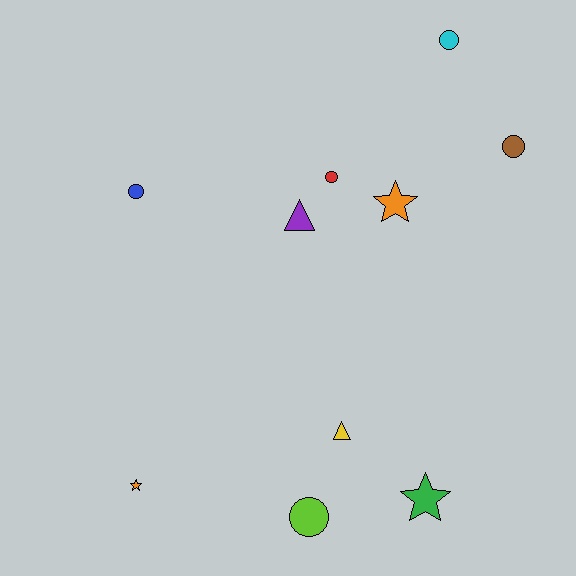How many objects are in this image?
There are 10 objects.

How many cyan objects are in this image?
There is 1 cyan object.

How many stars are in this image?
There are 3 stars.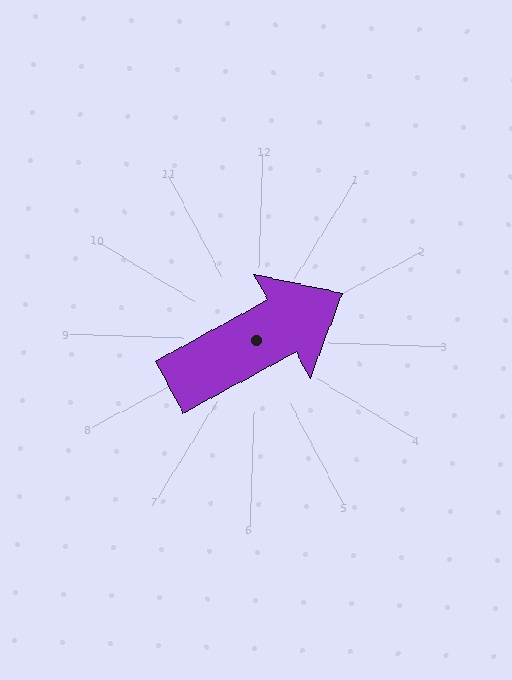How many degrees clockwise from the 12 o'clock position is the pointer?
Approximately 60 degrees.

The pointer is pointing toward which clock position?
Roughly 2 o'clock.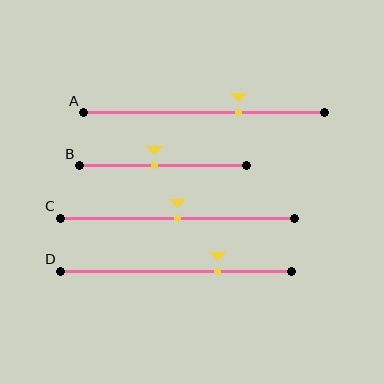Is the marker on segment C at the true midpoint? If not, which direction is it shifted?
Yes, the marker on segment C is at the true midpoint.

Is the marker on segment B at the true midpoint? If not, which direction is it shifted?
No, the marker on segment B is shifted to the left by about 5% of the segment length.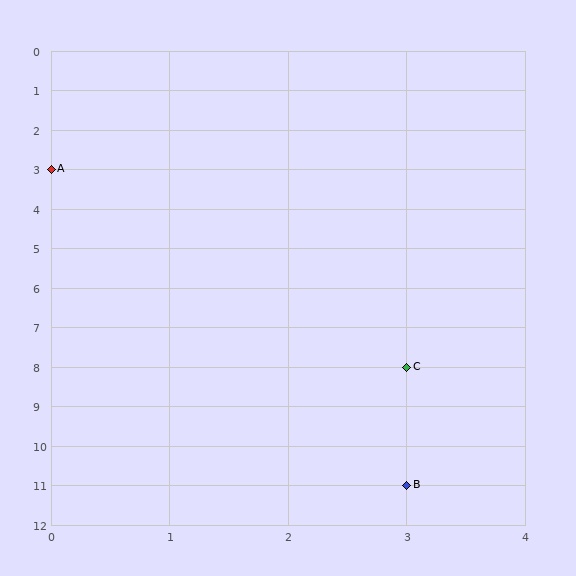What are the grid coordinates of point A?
Point A is at grid coordinates (0, 3).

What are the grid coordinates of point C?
Point C is at grid coordinates (3, 8).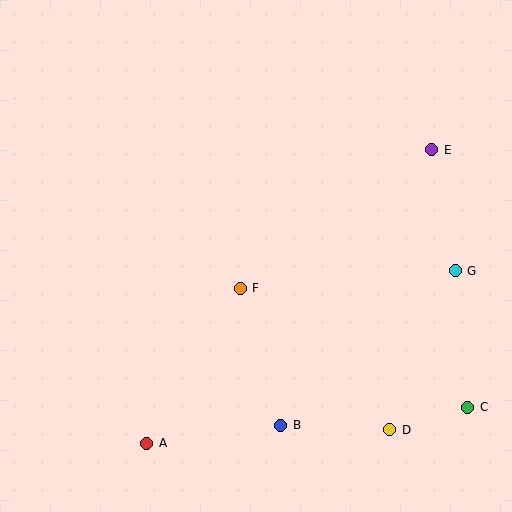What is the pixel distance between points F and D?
The distance between F and D is 206 pixels.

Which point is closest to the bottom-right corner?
Point C is closest to the bottom-right corner.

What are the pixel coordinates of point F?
Point F is at (240, 288).